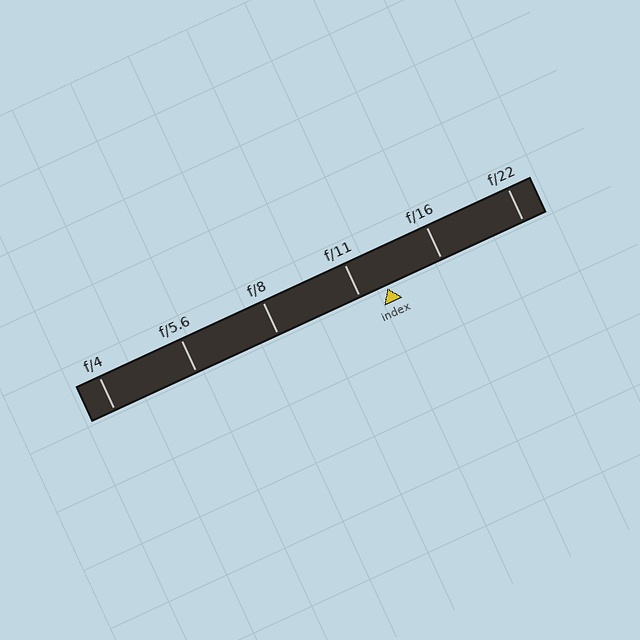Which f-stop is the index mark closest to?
The index mark is closest to f/11.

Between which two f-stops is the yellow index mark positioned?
The index mark is between f/11 and f/16.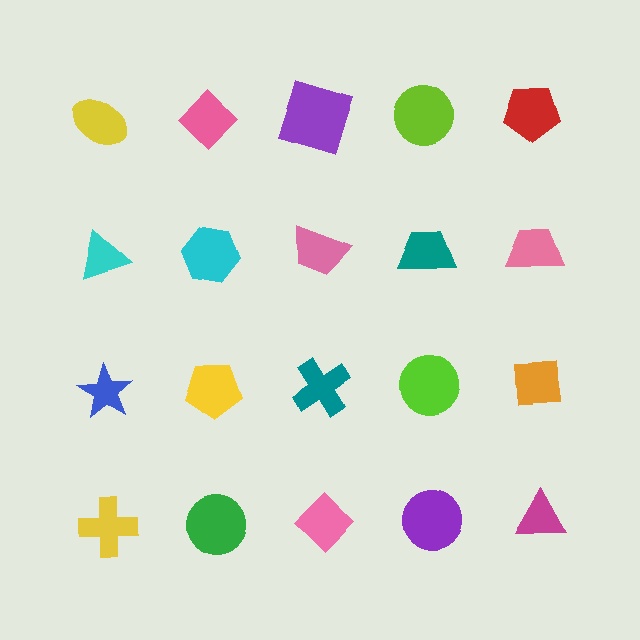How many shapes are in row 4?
5 shapes.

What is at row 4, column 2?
A green circle.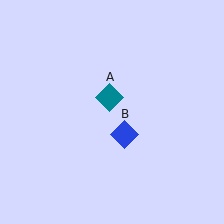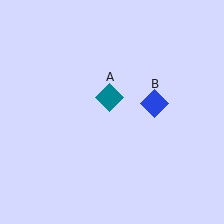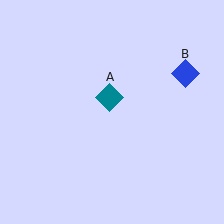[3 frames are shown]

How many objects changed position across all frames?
1 object changed position: blue diamond (object B).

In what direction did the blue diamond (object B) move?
The blue diamond (object B) moved up and to the right.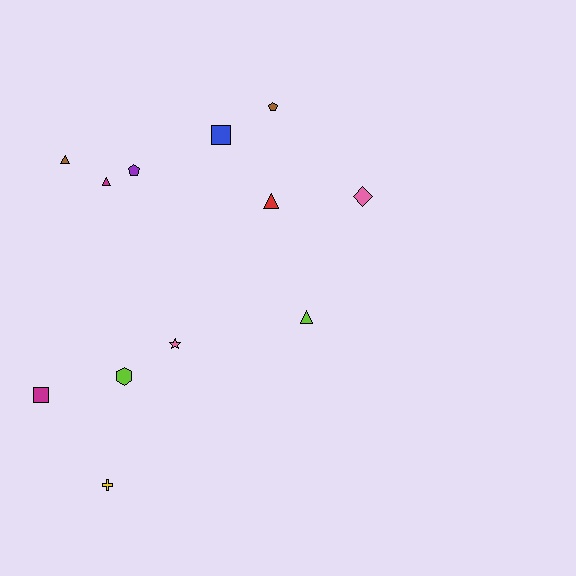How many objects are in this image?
There are 12 objects.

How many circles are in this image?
There are no circles.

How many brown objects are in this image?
There are 2 brown objects.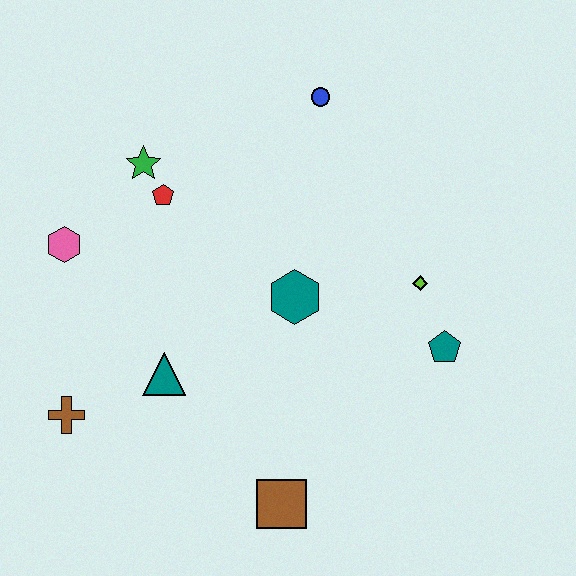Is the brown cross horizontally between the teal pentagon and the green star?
No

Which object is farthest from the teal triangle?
The blue circle is farthest from the teal triangle.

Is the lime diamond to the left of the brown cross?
No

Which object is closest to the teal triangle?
The brown cross is closest to the teal triangle.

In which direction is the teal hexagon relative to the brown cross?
The teal hexagon is to the right of the brown cross.